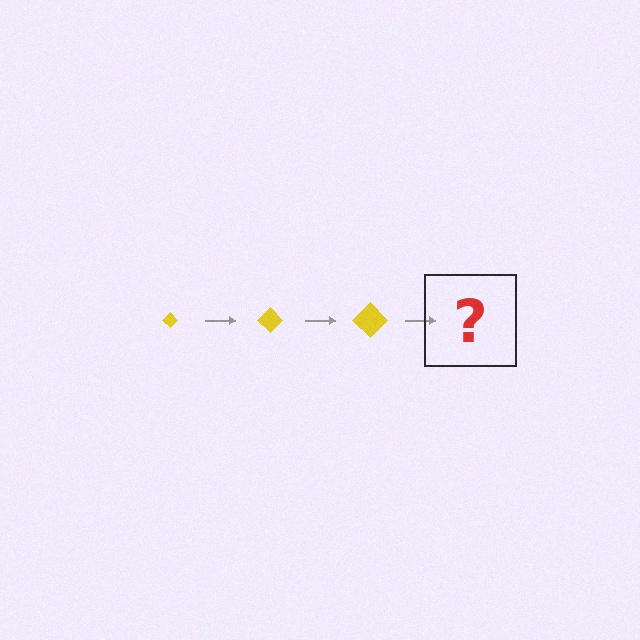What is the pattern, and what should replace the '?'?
The pattern is that the diamond gets progressively larger each step. The '?' should be a yellow diamond, larger than the previous one.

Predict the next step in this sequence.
The next step is a yellow diamond, larger than the previous one.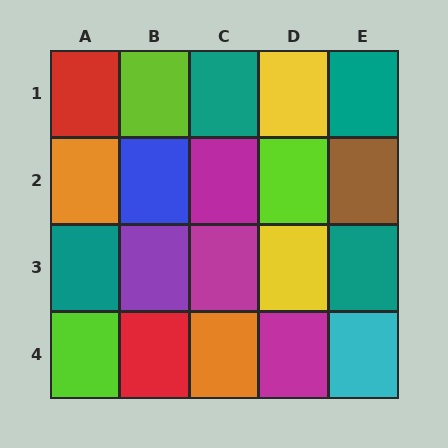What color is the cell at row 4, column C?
Orange.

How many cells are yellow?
2 cells are yellow.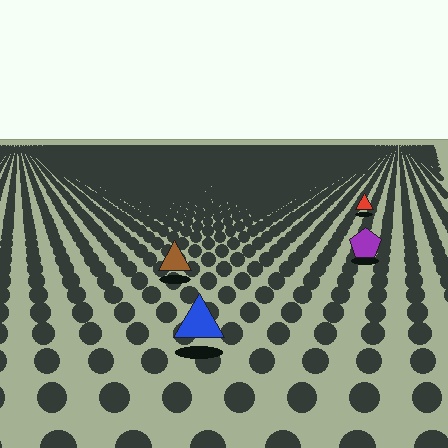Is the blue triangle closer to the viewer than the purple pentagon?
Yes. The blue triangle is closer — you can tell from the texture gradient: the ground texture is coarser near it.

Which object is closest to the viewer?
The blue triangle is closest. The texture marks near it are larger and more spread out.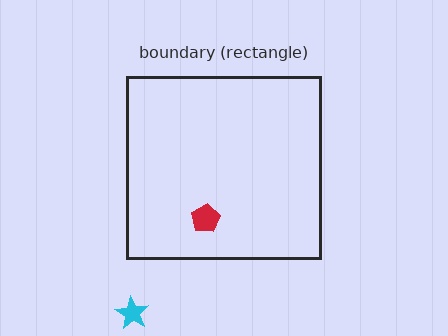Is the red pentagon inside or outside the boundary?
Inside.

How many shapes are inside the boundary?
1 inside, 1 outside.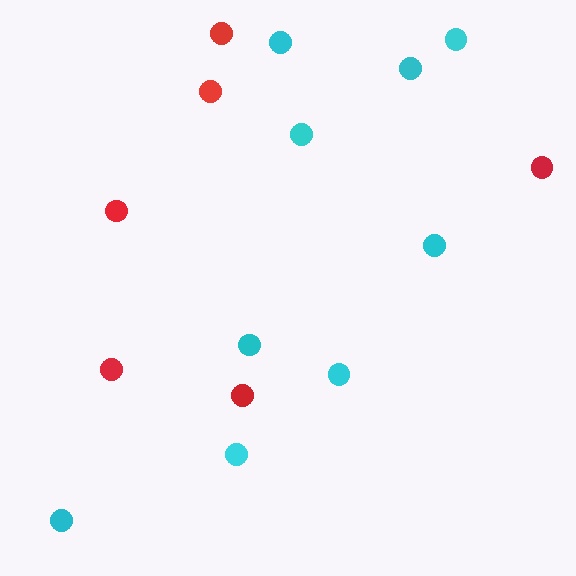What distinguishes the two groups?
There are 2 groups: one group of cyan circles (9) and one group of red circles (6).